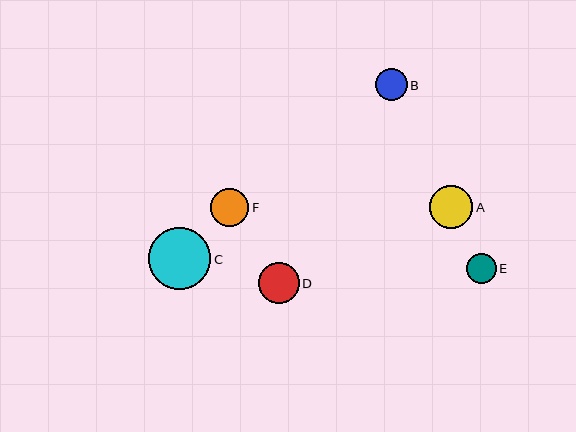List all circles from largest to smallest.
From largest to smallest: C, A, D, F, B, E.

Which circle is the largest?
Circle C is the largest with a size of approximately 62 pixels.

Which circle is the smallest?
Circle E is the smallest with a size of approximately 30 pixels.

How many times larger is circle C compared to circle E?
Circle C is approximately 2.1 times the size of circle E.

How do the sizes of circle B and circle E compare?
Circle B and circle E are approximately the same size.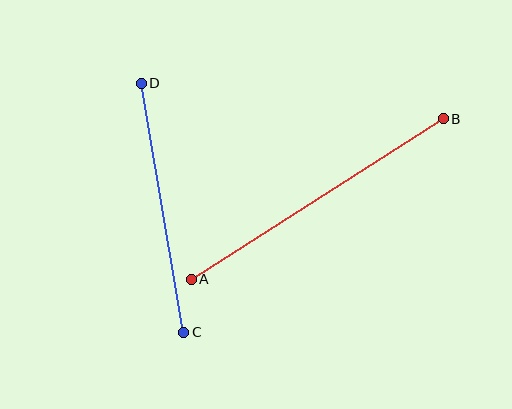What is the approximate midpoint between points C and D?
The midpoint is at approximately (162, 208) pixels.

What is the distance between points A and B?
The distance is approximately 299 pixels.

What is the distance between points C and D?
The distance is approximately 253 pixels.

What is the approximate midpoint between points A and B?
The midpoint is at approximately (317, 199) pixels.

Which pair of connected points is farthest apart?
Points A and B are farthest apart.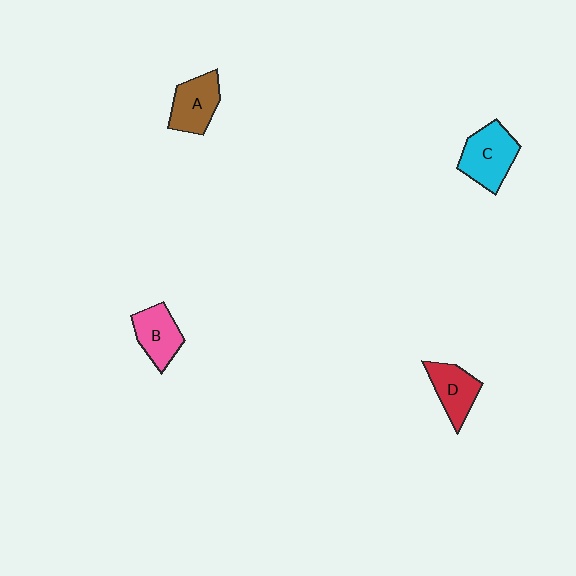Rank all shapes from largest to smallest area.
From largest to smallest: C (cyan), A (brown), B (pink), D (red).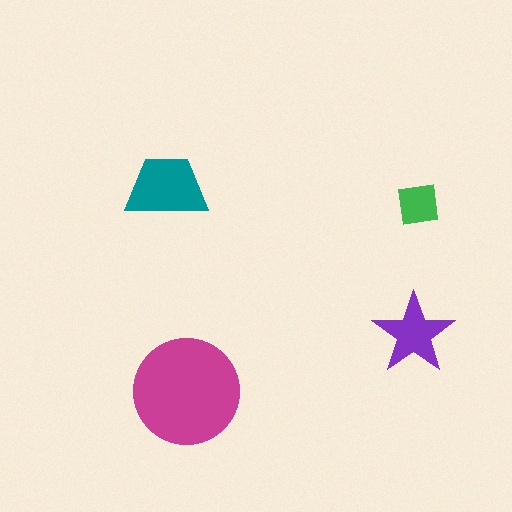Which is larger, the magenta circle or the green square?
The magenta circle.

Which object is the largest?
The magenta circle.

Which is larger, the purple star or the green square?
The purple star.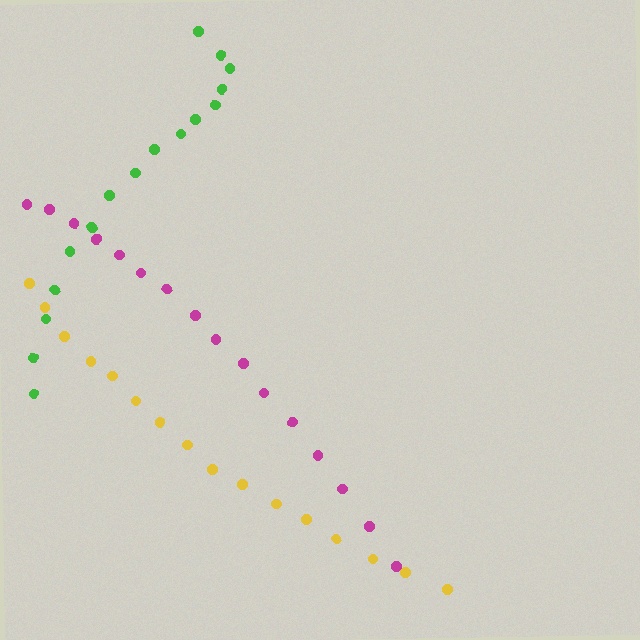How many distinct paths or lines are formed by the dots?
There are 3 distinct paths.